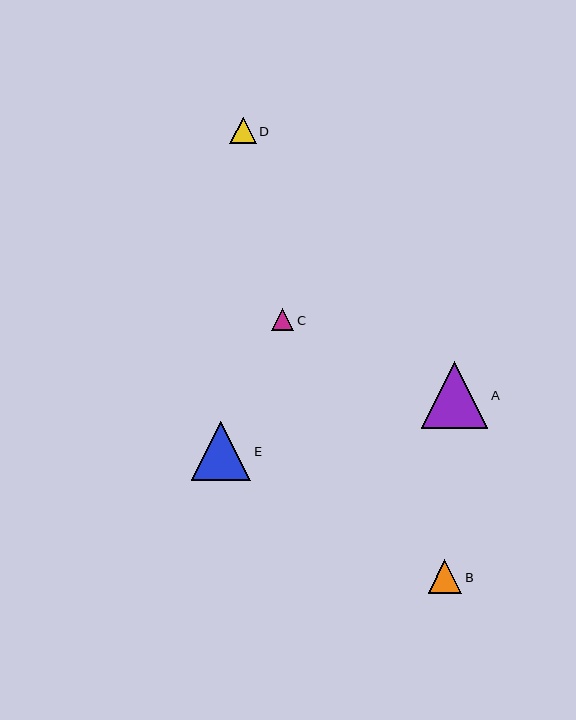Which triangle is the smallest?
Triangle C is the smallest with a size of approximately 22 pixels.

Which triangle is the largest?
Triangle A is the largest with a size of approximately 67 pixels.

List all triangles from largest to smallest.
From largest to smallest: A, E, B, D, C.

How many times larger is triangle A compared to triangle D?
Triangle A is approximately 2.5 times the size of triangle D.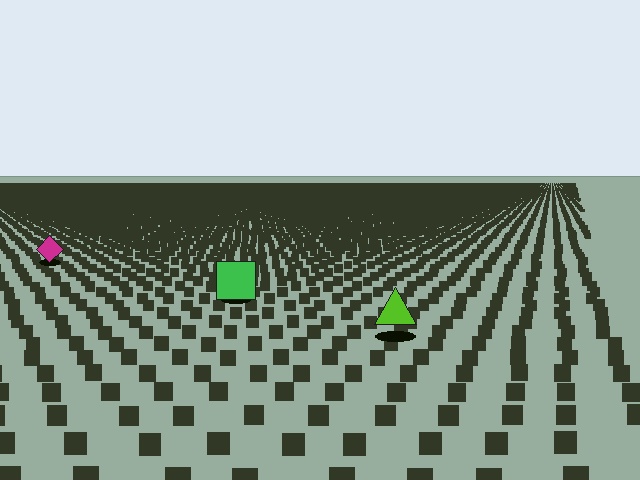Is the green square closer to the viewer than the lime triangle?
No. The lime triangle is closer — you can tell from the texture gradient: the ground texture is coarser near it.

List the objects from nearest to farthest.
From nearest to farthest: the lime triangle, the green square, the magenta diamond.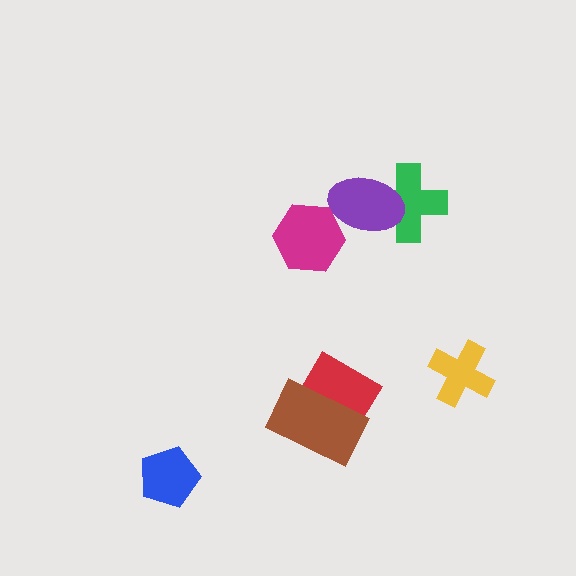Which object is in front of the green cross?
The purple ellipse is in front of the green cross.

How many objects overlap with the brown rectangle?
1 object overlaps with the brown rectangle.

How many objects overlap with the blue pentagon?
0 objects overlap with the blue pentagon.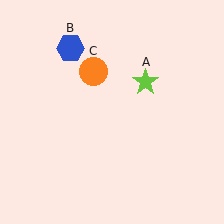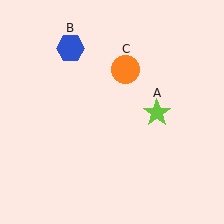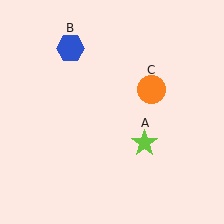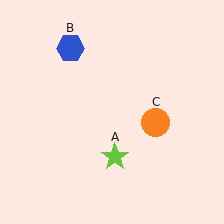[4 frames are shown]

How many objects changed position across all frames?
2 objects changed position: lime star (object A), orange circle (object C).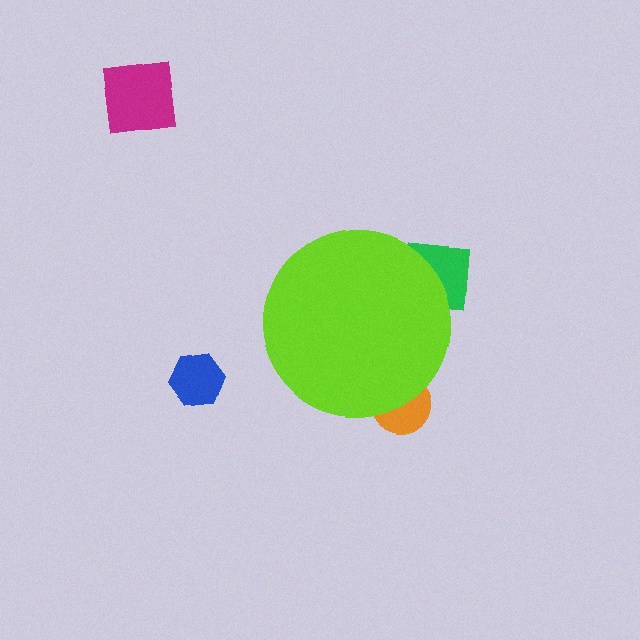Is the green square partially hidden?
Yes, the green square is partially hidden behind the lime circle.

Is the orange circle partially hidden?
Yes, the orange circle is partially hidden behind the lime circle.